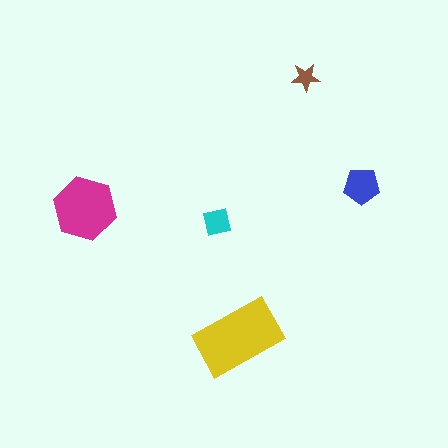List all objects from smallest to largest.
The brown star, the cyan square, the blue pentagon, the magenta hexagon, the yellow rectangle.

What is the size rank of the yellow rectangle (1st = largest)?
1st.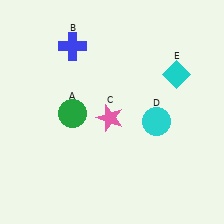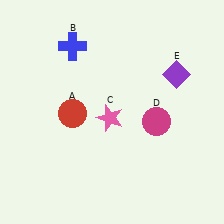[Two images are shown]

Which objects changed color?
A changed from green to red. D changed from cyan to magenta. E changed from cyan to purple.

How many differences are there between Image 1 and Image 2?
There are 3 differences between the two images.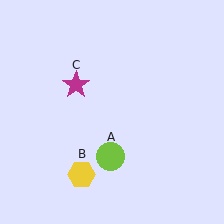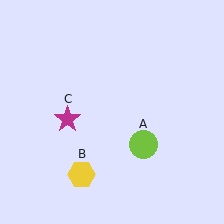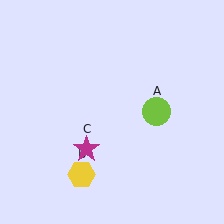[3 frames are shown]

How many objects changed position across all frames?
2 objects changed position: lime circle (object A), magenta star (object C).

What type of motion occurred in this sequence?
The lime circle (object A), magenta star (object C) rotated counterclockwise around the center of the scene.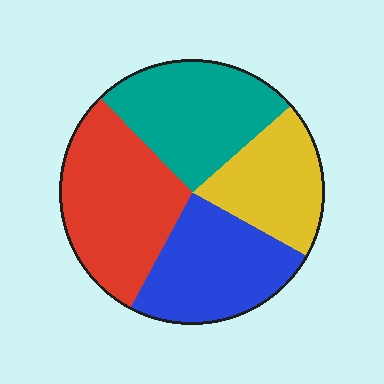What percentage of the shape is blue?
Blue covers roughly 25% of the shape.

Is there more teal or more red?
Red.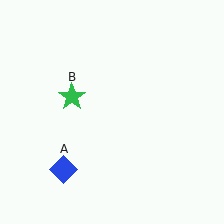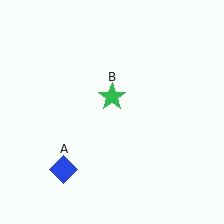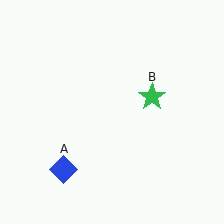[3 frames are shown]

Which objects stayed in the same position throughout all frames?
Blue diamond (object A) remained stationary.